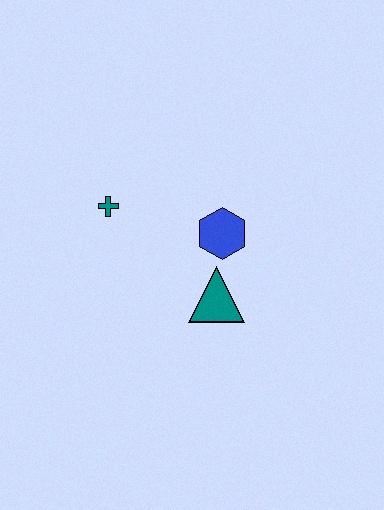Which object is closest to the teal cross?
The blue hexagon is closest to the teal cross.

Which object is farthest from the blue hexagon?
The teal cross is farthest from the blue hexagon.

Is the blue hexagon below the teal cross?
Yes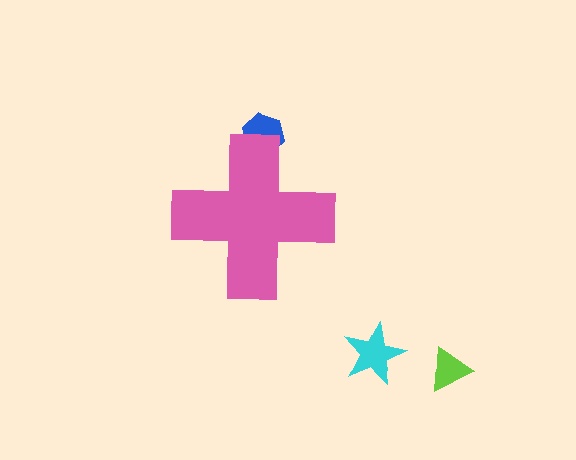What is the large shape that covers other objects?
A pink cross.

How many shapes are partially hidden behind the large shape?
1 shape is partially hidden.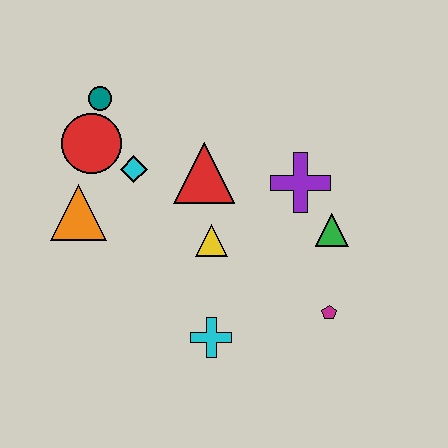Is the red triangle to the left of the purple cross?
Yes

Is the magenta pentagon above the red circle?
No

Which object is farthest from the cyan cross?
The teal circle is farthest from the cyan cross.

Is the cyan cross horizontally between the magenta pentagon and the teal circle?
Yes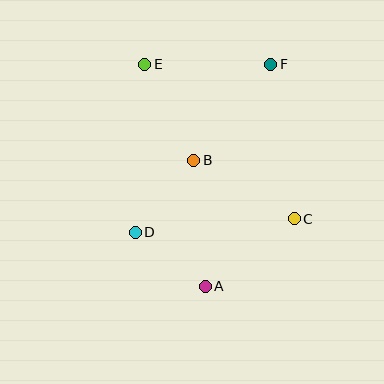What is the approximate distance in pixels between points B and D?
The distance between B and D is approximately 93 pixels.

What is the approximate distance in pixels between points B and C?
The distance between B and C is approximately 116 pixels.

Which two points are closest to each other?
Points A and D are closest to each other.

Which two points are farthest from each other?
Points A and F are farthest from each other.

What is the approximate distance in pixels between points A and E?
The distance between A and E is approximately 230 pixels.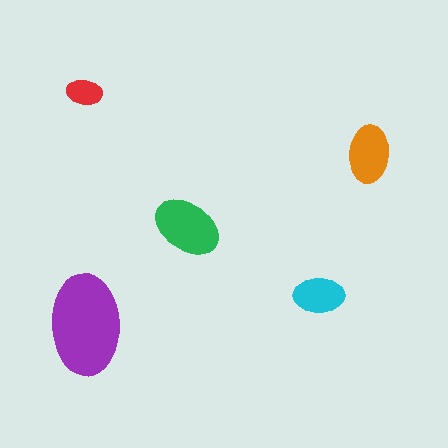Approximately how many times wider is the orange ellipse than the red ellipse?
About 1.5 times wider.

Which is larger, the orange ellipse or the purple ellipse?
The purple one.